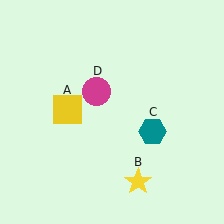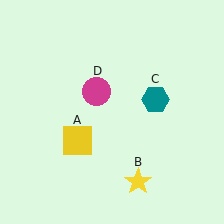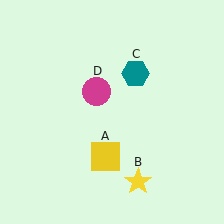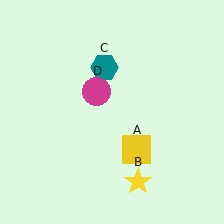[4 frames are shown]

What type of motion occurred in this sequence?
The yellow square (object A), teal hexagon (object C) rotated counterclockwise around the center of the scene.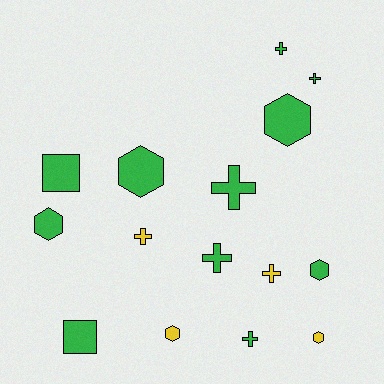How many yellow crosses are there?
There are 2 yellow crosses.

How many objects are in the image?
There are 15 objects.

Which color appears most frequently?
Green, with 11 objects.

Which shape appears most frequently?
Cross, with 7 objects.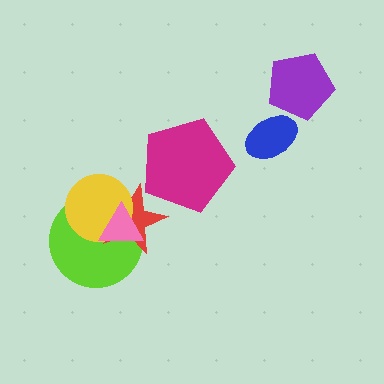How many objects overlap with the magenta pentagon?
0 objects overlap with the magenta pentagon.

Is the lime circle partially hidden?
Yes, it is partially covered by another shape.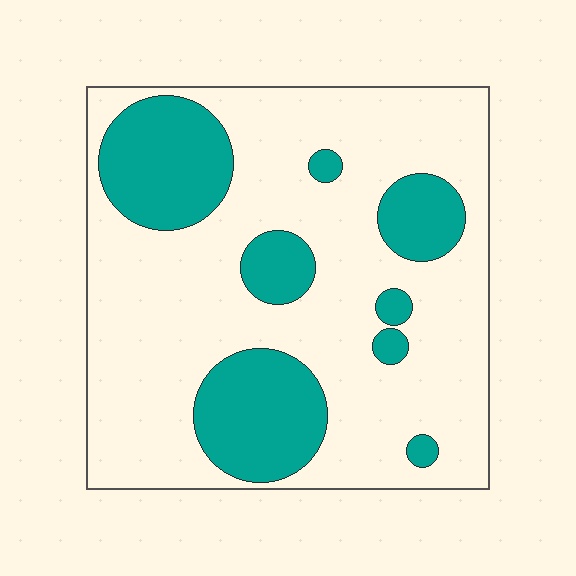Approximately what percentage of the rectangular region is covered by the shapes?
Approximately 25%.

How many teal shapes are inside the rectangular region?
8.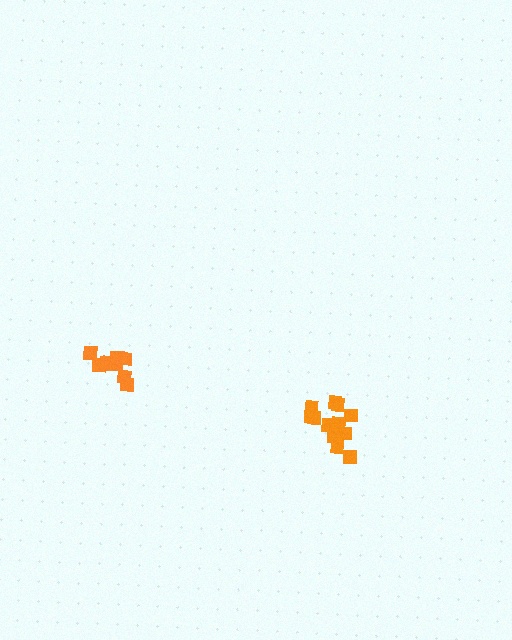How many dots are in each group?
Group 1: 9 dots, Group 2: 12 dots (21 total).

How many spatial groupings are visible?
There are 2 spatial groupings.